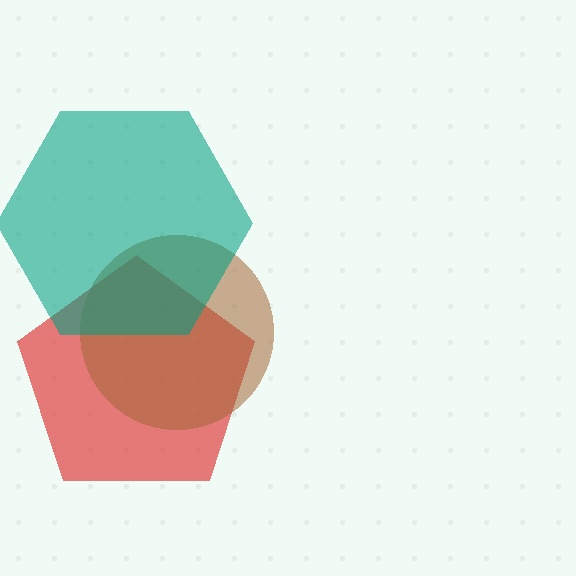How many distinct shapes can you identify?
There are 3 distinct shapes: a red pentagon, a brown circle, a teal hexagon.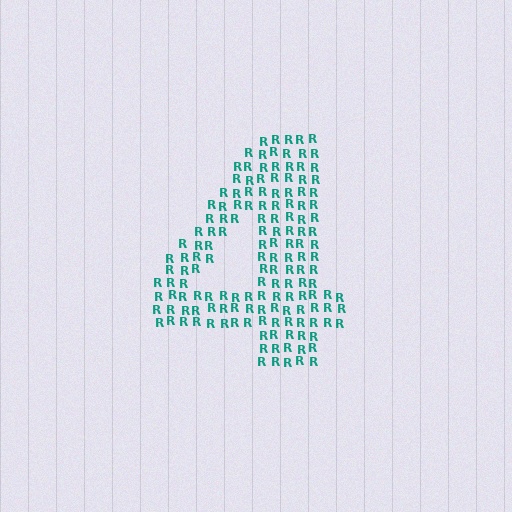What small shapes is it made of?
It is made of small letter R's.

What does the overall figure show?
The overall figure shows the digit 4.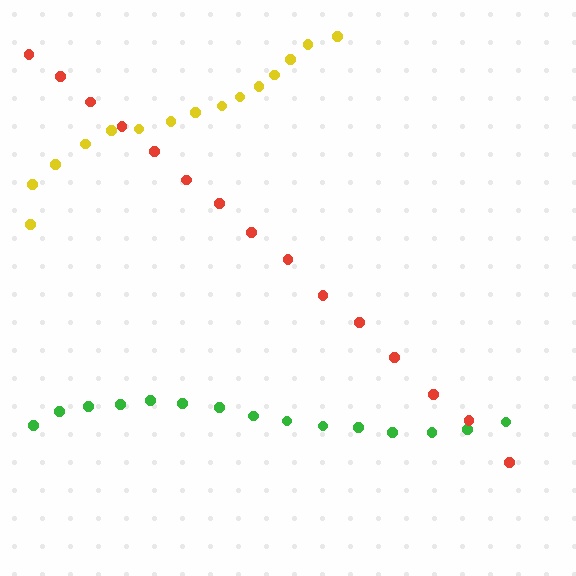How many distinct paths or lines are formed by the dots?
There are 3 distinct paths.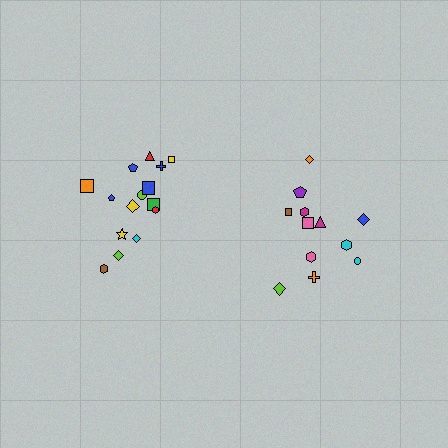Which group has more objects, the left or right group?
The left group.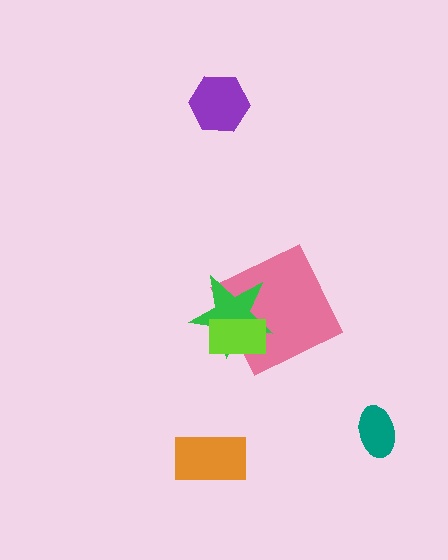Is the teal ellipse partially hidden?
No, no other shape covers it.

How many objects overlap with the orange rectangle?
0 objects overlap with the orange rectangle.